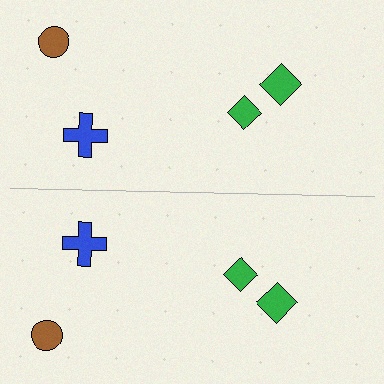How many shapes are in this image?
There are 8 shapes in this image.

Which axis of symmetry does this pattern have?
The pattern has a horizontal axis of symmetry running through the center of the image.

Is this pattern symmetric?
Yes, this pattern has bilateral (reflection) symmetry.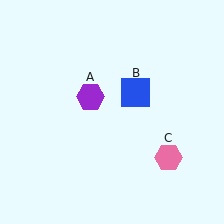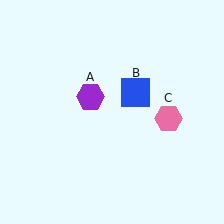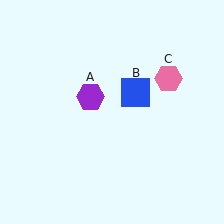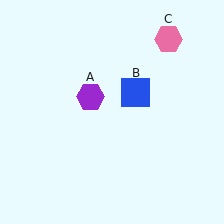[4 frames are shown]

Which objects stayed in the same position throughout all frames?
Purple hexagon (object A) and blue square (object B) remained stationary.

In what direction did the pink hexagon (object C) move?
The pink hexagon (object C) moved up.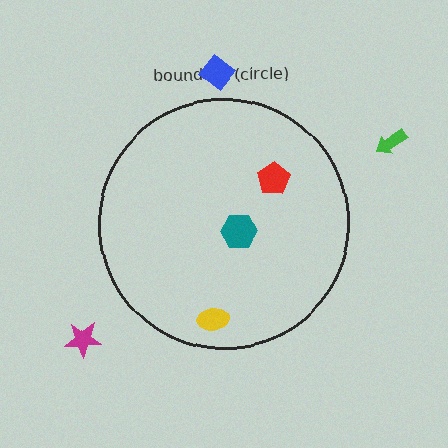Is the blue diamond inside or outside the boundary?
Outside.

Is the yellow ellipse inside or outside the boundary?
Inside.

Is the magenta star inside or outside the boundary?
Outside.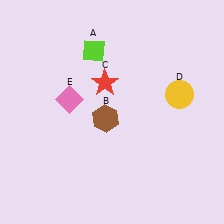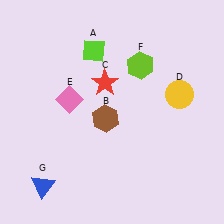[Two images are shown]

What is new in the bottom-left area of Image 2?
A blue triangle (G) was added in the bottom-left area of Image 2.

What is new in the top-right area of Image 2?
A lime hexagon (F) was added in the top-right area of Image 2.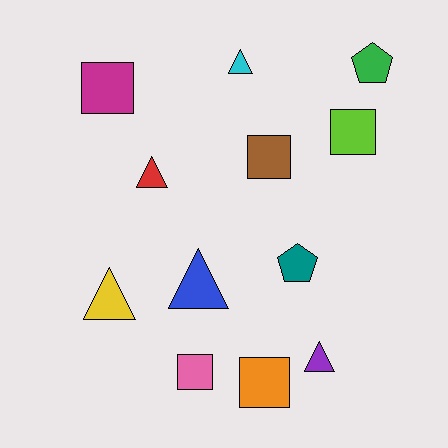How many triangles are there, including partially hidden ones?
There are 5 triangles.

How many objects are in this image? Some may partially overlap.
There are 12 objects.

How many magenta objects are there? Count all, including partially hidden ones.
There is 1 magenta object.